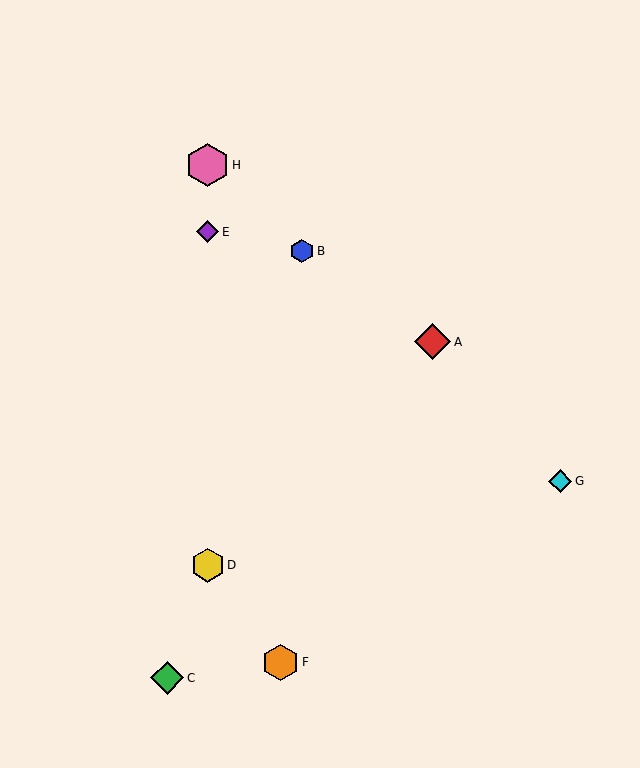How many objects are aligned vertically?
3 objects (D, E, H) are aligned vertically.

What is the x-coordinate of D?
Object D is at x≈208.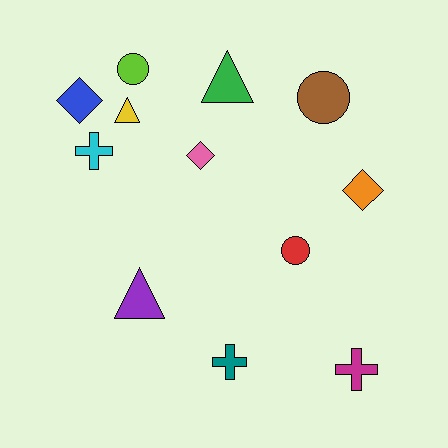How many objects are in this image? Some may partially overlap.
There are 12 objects.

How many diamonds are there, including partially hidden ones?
There are 3 diamonds.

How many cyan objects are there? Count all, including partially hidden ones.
There is 1 cyan object.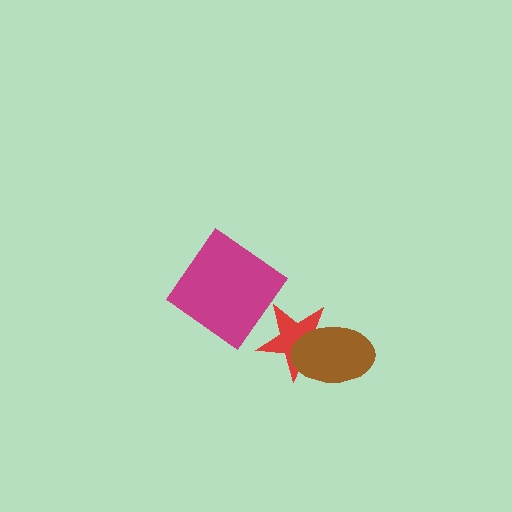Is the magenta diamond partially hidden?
No, no other shape covers it.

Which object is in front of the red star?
The brown ellipse is in front of the red star.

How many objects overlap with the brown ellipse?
1 object overlaps with the brown ellipse.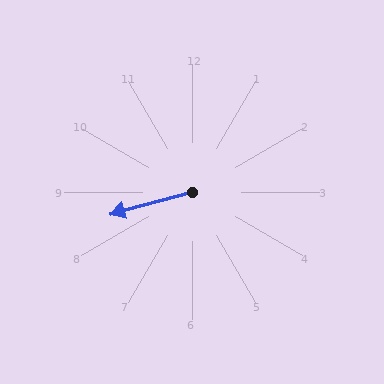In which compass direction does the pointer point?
West.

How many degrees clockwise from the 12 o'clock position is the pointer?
Approximately 255 degrees.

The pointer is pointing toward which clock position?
Roughly 8 o'clock.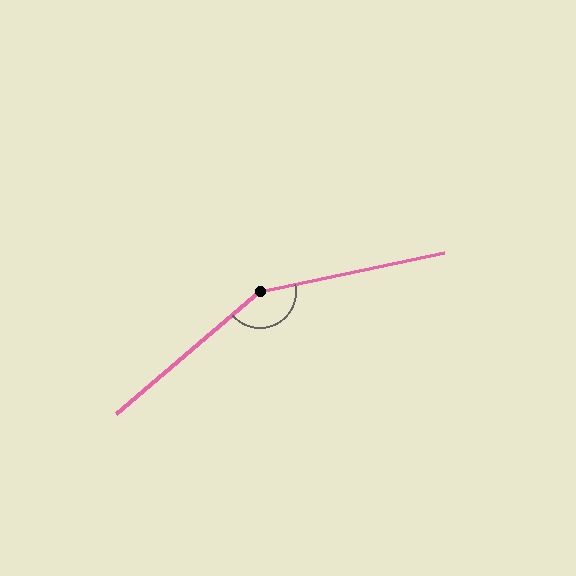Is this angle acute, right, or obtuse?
It is obtuse.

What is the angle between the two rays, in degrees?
Approximately 152 degrees.